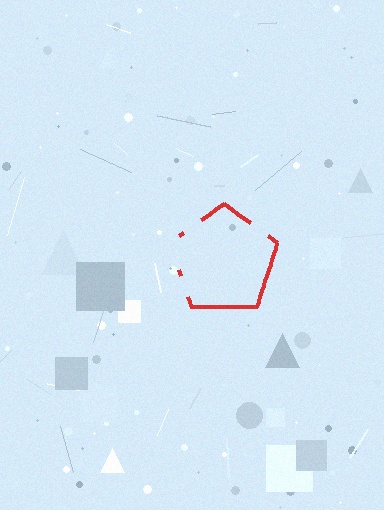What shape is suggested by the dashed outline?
The dashed outline suggests a pentagon.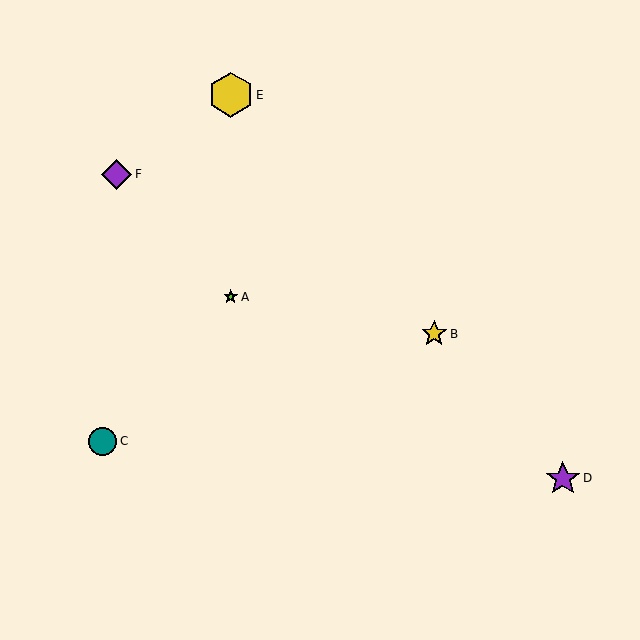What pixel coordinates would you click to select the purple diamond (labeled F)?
Click at (117, 174) to select the purple diamond F.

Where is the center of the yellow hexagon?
The center of the yellow hexagon is at (231, 95).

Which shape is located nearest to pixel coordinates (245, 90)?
The yellow hexagon (labeled E) at (231, 95) is nearest to that location.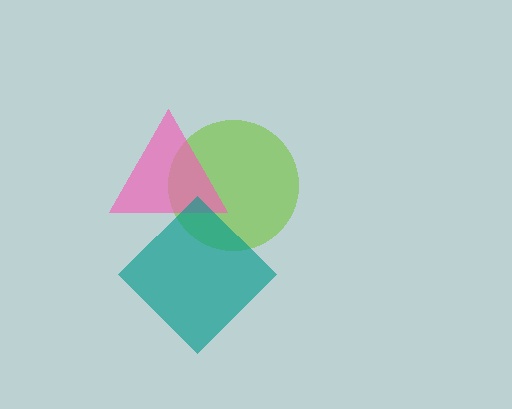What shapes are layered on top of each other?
The layered shapes are: a lime circle, a pink triangle, a teal diamond.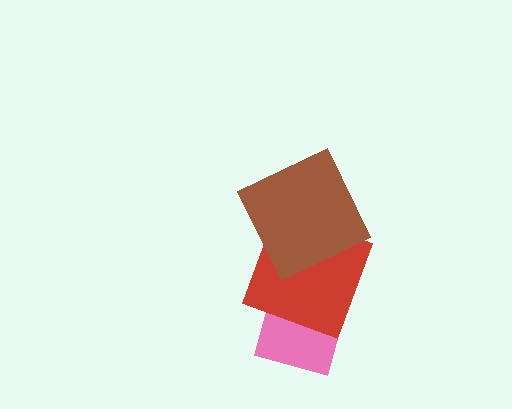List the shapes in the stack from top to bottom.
From top to bottom: the brown square, the red square, the pink diamond.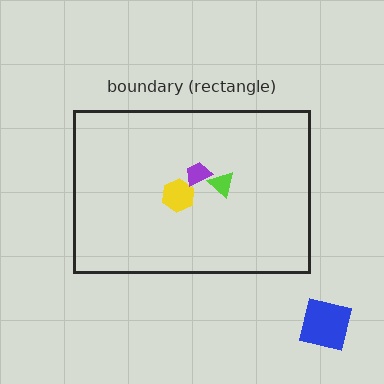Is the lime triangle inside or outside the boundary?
Inside.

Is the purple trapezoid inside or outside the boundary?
Inside.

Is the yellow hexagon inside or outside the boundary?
Inside.